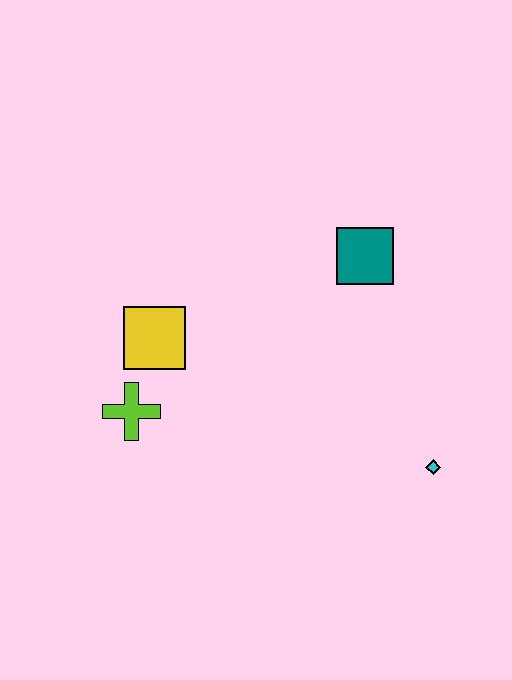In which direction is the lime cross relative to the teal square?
The lime cross is to the left of the teal square.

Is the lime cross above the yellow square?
No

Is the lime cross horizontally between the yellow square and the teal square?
No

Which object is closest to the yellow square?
The lime cross is closest to the yellow square.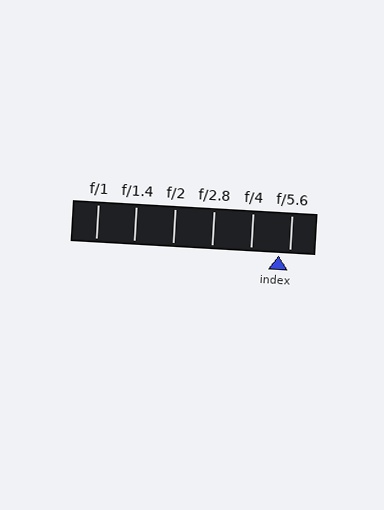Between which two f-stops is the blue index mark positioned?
The index mark is between f/4 and f/5.6.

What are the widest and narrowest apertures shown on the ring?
The widest aperture shown is f/1 and the narrowest is f/5.6.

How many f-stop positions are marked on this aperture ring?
There are 6 f-stop positions marked.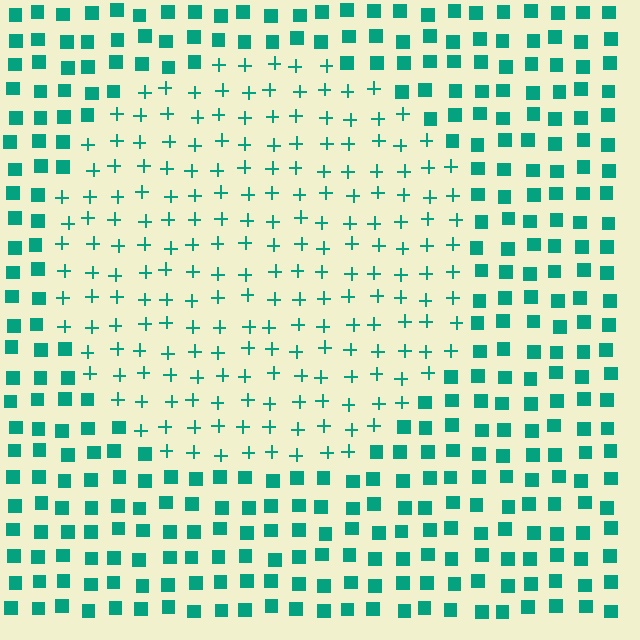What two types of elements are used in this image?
The image uses plus signs inside the circle region and squares outside it.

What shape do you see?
I see a circle.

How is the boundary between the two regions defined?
The boundary is defined by a change in element shape: plus signs inside vs. squares outside. All elements share the same color and spacing.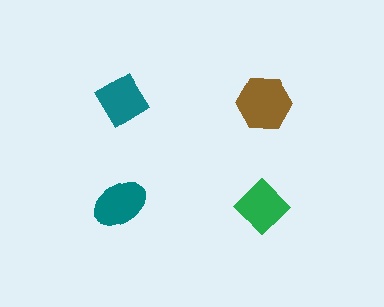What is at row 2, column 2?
A green diamond.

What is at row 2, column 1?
A teal ellipse.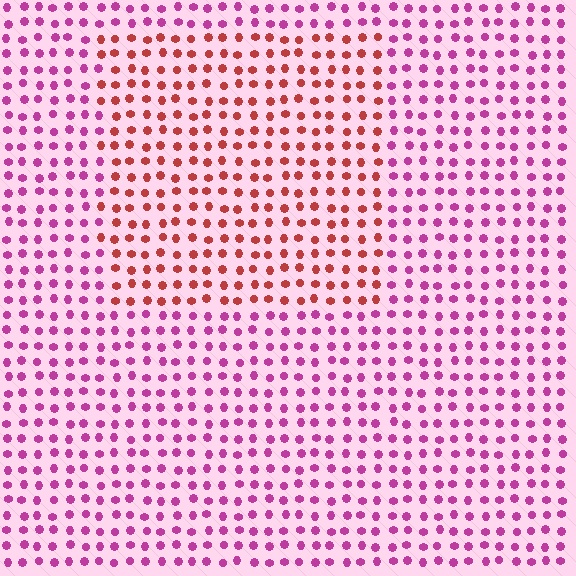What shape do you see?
I see a rectangle.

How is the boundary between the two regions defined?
The boundary is defined purely by a slight shift in hue (about 45 degrees). Spacing, size, and orientation are identical on both sides.